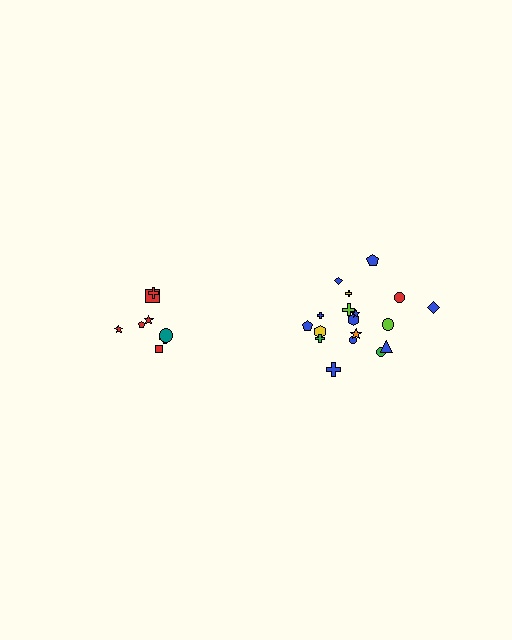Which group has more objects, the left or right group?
The right group.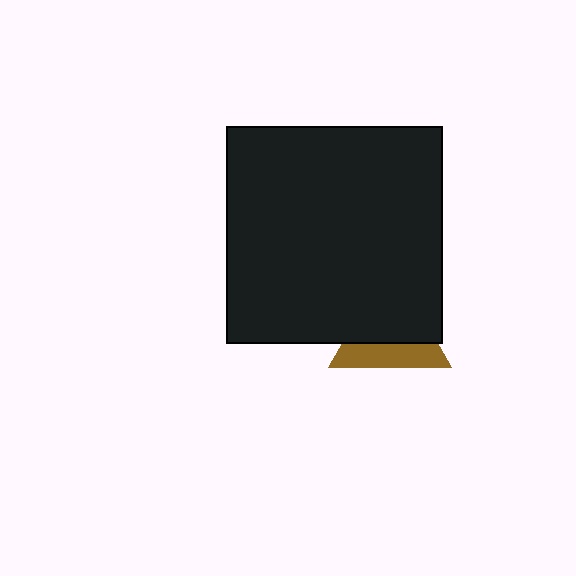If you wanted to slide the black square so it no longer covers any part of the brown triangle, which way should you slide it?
Slide it up — that is the most direct way to separate the two shapes.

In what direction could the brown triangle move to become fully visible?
The brown triangle could move down. That would shift it out from behind the black square entirely.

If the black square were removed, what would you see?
You would see the complete brown triangle.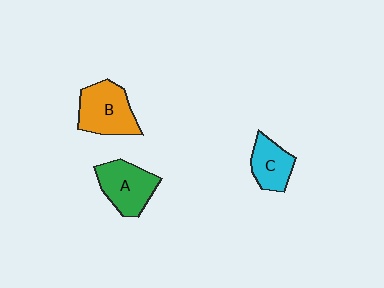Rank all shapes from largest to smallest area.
From largest to smallest: B (orange), A (green), C (cyan).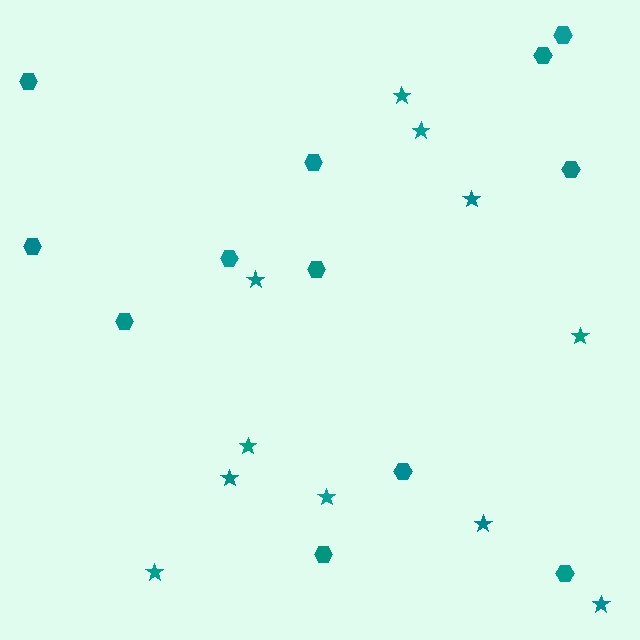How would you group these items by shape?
There are 2 groups: one group of stars (11) and one group of hexagons (12).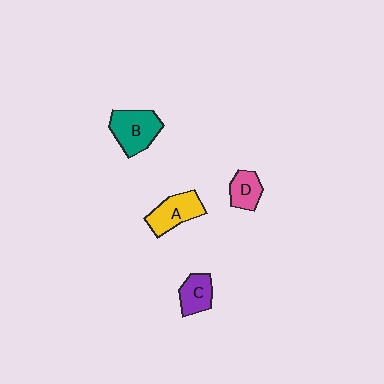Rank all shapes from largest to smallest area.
From largest to smallest: B (teal), A (yellow), C (purple), D (pink).